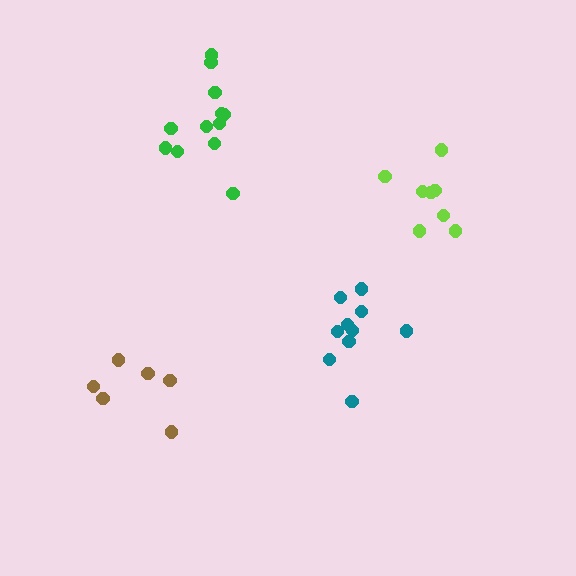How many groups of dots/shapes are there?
There are 4 groups.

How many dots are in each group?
Group 1: 12 dots, Group 2: 8 dots, Group 3: 10 dots, Group 4: 6 dots (36 total).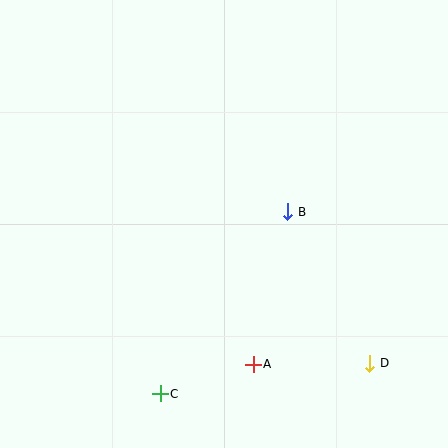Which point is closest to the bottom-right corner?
Point D is closest to the bottom-right corner.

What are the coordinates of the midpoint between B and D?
The midpoint between B and D is at (329, 288).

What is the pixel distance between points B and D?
The distance between B and D is 172 pixels.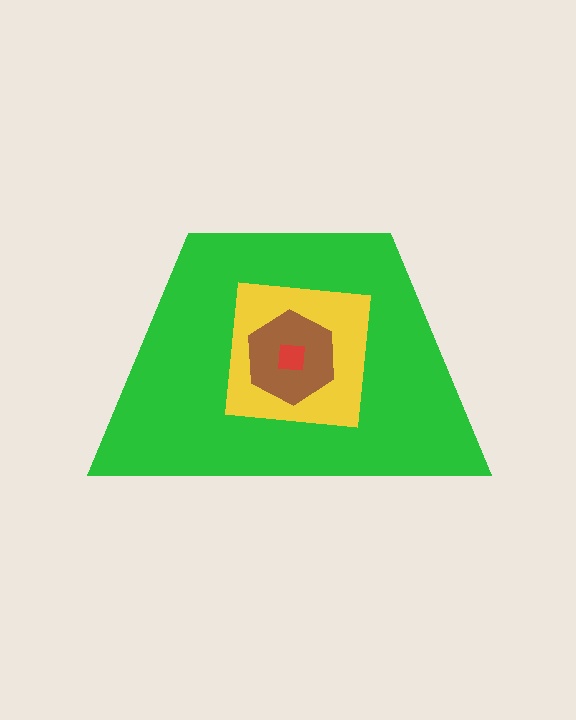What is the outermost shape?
The green trapezoid.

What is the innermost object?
The red square.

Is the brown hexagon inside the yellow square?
Yes.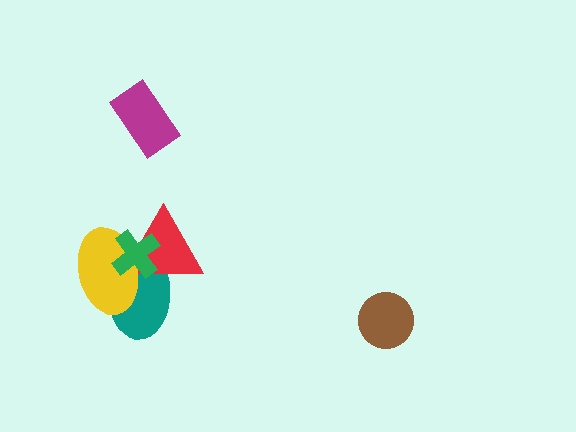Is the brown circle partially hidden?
No, no other shape covers it.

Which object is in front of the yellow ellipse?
The green cross is in front of the yellow ellipse.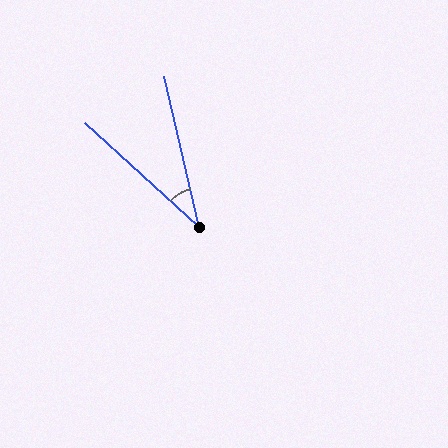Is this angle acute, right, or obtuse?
It is acute.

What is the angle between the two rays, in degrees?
Approximately 34 degrees.